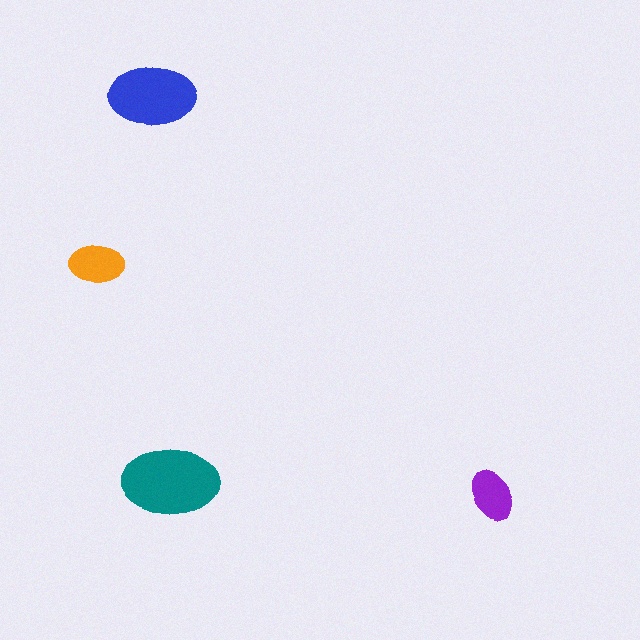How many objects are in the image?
There are 4 objects in the image.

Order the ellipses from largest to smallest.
the teal one, the blue one, the orange one, the purple one.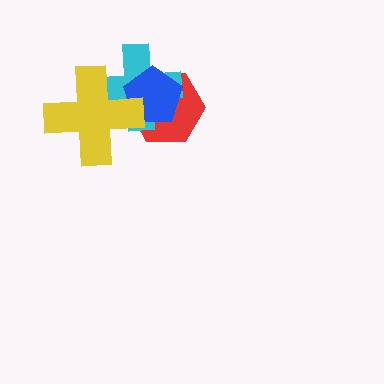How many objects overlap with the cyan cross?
3 objects overlap with the cyan cross.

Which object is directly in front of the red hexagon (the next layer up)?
The cyan cross is directly in front of the red hexagon.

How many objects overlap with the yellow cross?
3 objects overlap with the yellow cross.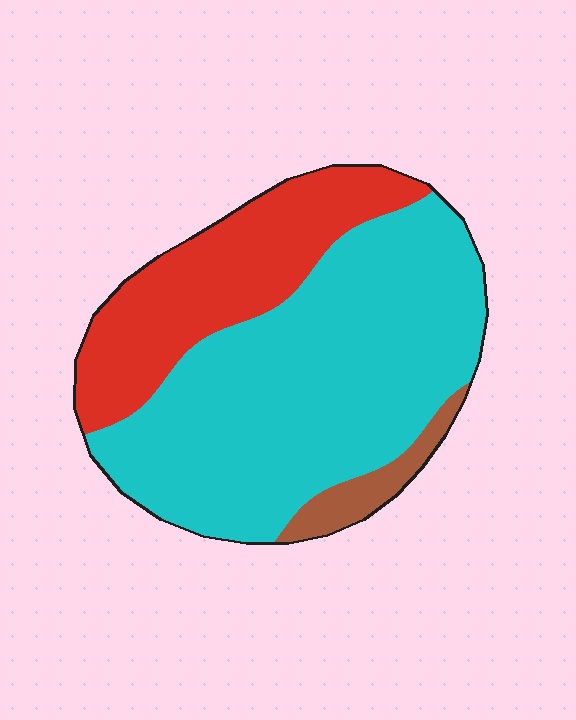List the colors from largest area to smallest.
From largest to smallest: cyan, red, brown.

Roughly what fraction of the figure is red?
Red covers roughly 30% of the figure.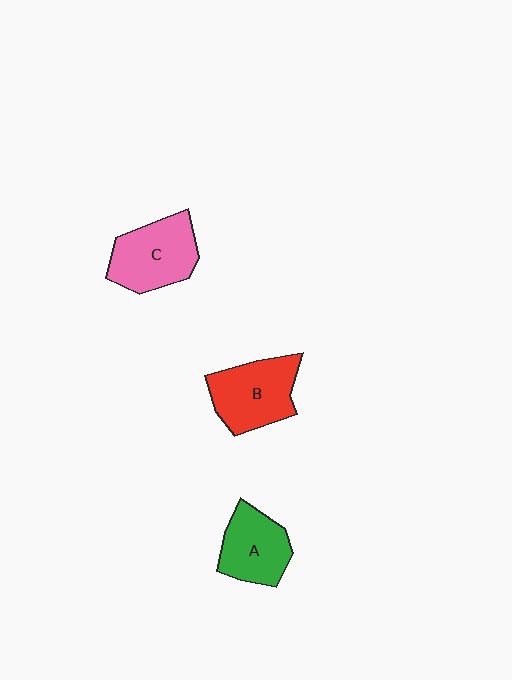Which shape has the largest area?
Shape B (red).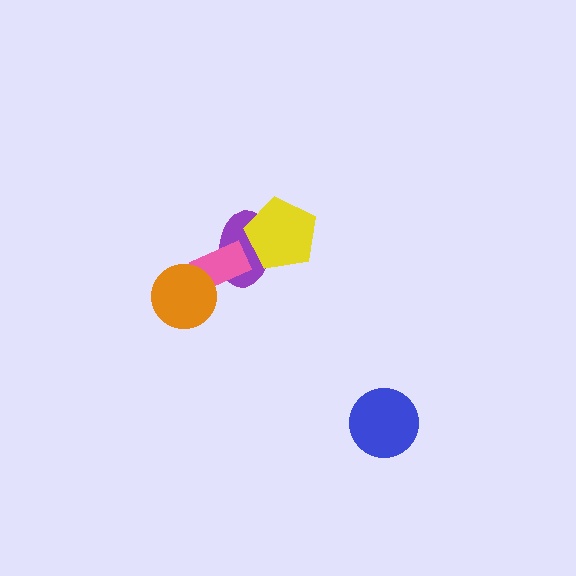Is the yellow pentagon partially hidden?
No, no other shape covers it.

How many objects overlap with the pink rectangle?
2 objects overlap with the pink rectangle.